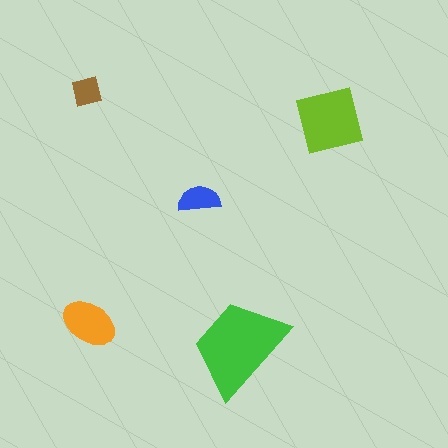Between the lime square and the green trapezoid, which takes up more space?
The green trapezoid.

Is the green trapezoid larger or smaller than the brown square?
Larger.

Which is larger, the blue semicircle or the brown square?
The blue semicircle.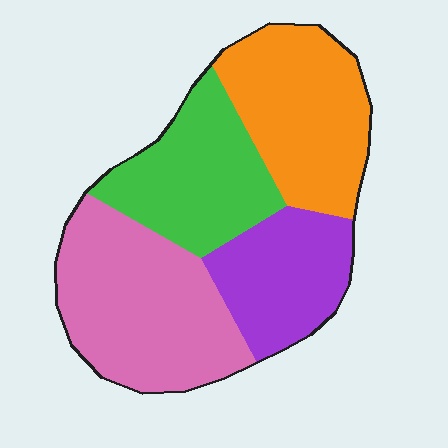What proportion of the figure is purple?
Purple covers 19% of the figure.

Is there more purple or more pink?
Pink.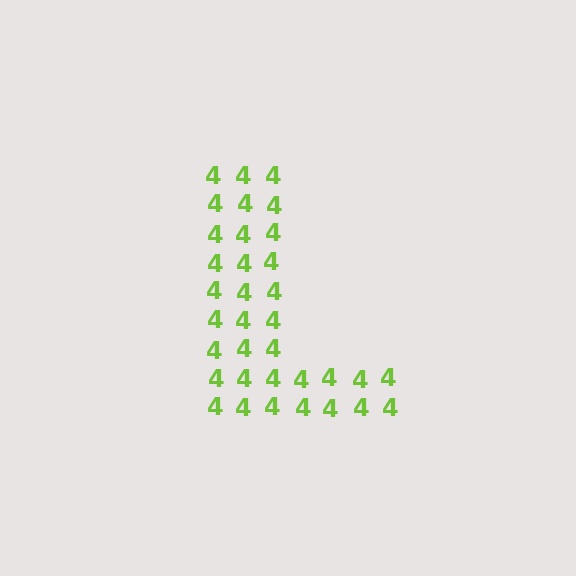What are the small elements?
The small elements are digit 4's.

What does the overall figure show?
The overall figure shows the letter L.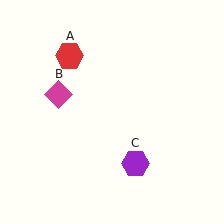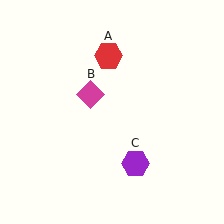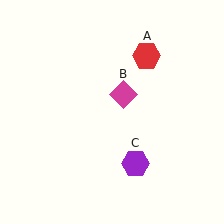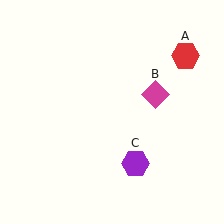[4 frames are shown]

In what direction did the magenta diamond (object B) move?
The magenta diamond (object B) moved right.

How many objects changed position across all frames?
2 objects changed position: red hexagon (object A), magenta diamond (object B).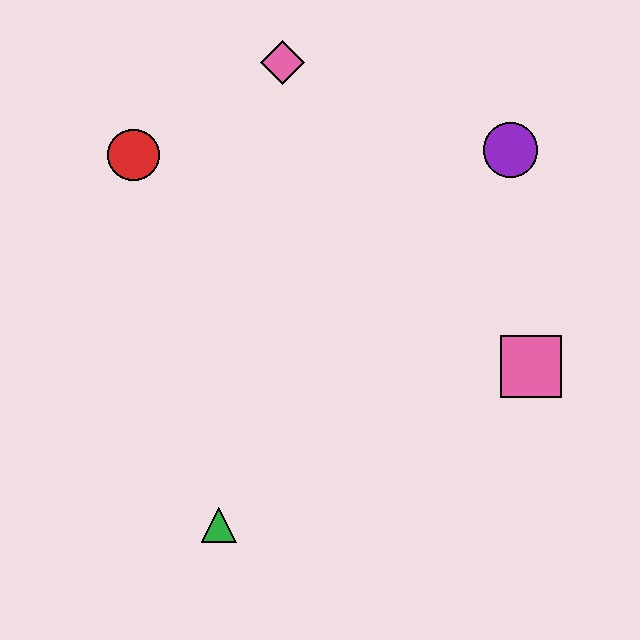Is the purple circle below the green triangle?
No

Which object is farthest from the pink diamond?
The green triangle is farthest from the pink diamond.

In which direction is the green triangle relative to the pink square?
The green triangle is to the left of the pink square.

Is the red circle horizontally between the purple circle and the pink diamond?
No